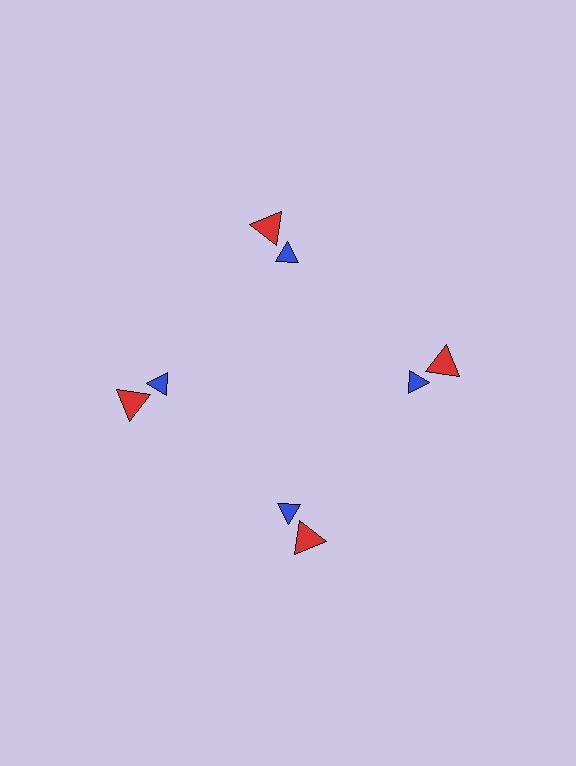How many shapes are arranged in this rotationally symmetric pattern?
There are 8 shapes, arranged in 4 groups of 2.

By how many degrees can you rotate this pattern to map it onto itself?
The pattern maps onto itself every 90 degrees of rotation.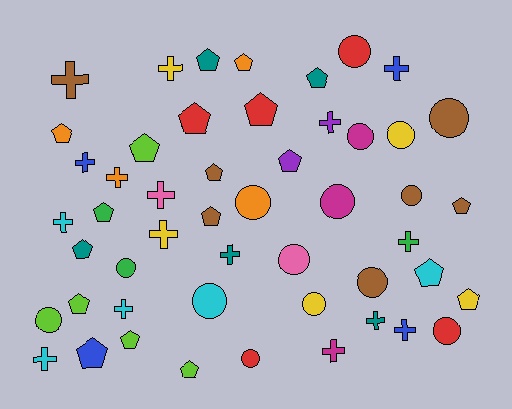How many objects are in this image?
There are 50 objects.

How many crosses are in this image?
There are 16 crosses.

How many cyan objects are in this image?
There are 5 cyan objects.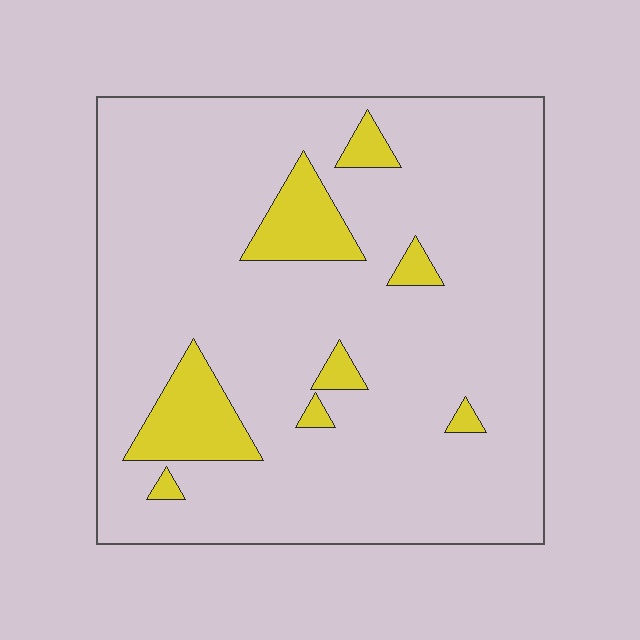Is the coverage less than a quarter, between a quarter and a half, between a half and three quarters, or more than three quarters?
Less than a quarter.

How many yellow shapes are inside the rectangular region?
8.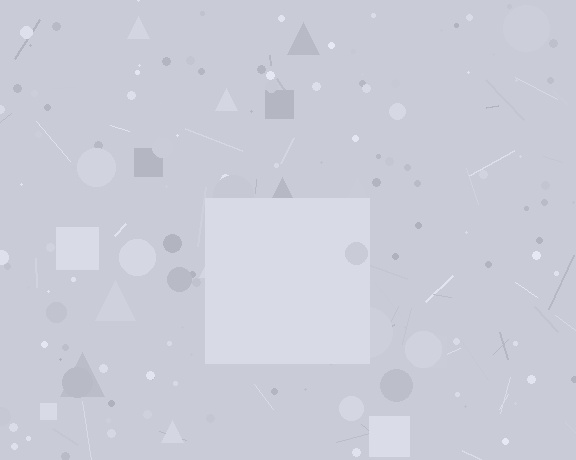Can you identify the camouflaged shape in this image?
The camouflaged shape is a square.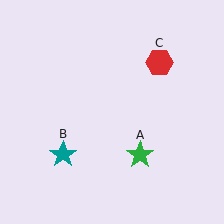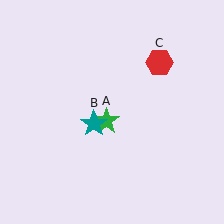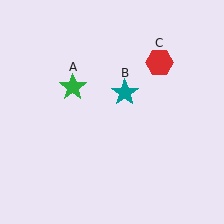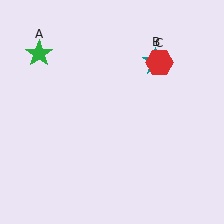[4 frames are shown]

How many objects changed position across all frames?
2 objects changed position: green star (object A), teal star (object B).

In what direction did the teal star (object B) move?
The teal star (object B) moved up and to the right.